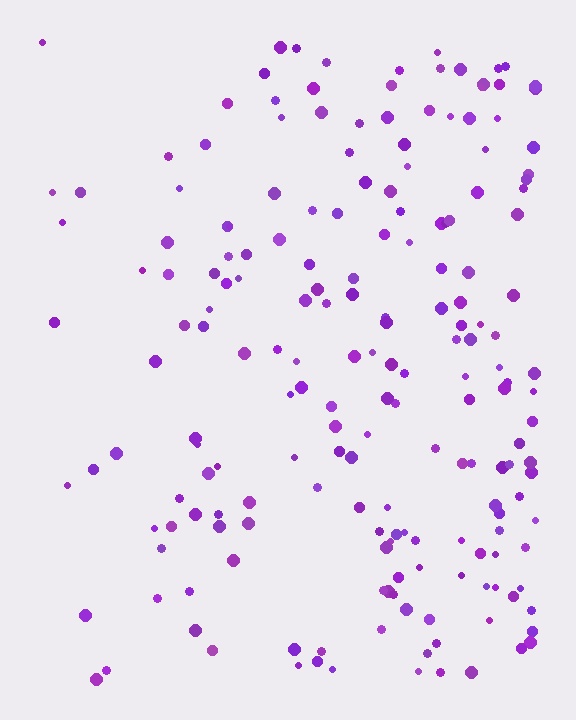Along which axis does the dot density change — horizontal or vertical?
Horizontal.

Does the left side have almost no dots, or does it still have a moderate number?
Still a moderate number, just noticeably fewer than the right.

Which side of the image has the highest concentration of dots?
The right.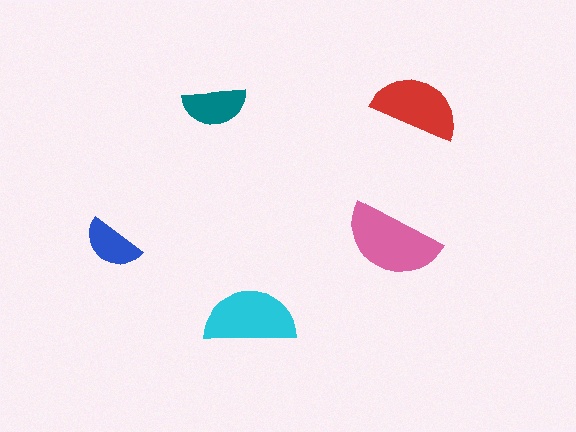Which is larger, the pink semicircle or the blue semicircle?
The pink one.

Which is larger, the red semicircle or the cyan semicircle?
The cyan one.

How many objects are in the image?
There are 5 objects in the image.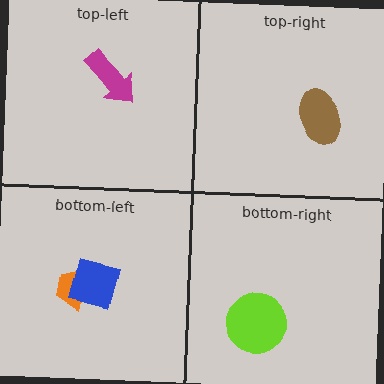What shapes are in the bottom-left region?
The orange trapezoid, the blue square.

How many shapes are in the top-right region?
1.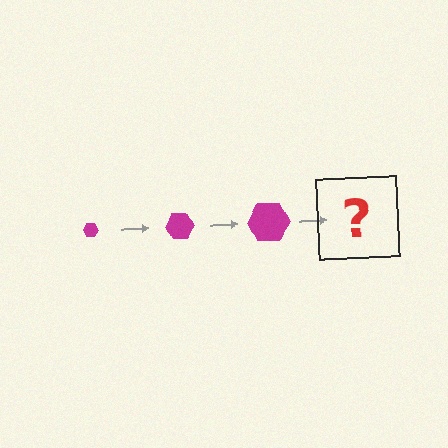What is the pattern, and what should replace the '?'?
The pattern is that the hexagon gets progressively larger each step. The '?' should be a magenta hexagon, larger than the previous one.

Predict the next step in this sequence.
The next step is a magenta hexagon, larger than the previous one.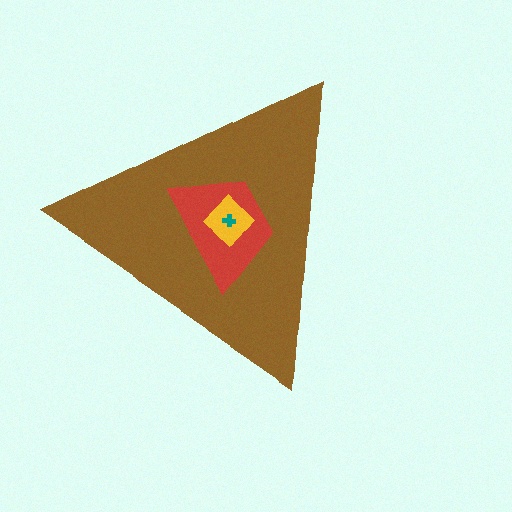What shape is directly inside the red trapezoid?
The yellow diamond.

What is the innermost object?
The teal cross.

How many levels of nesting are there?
4.